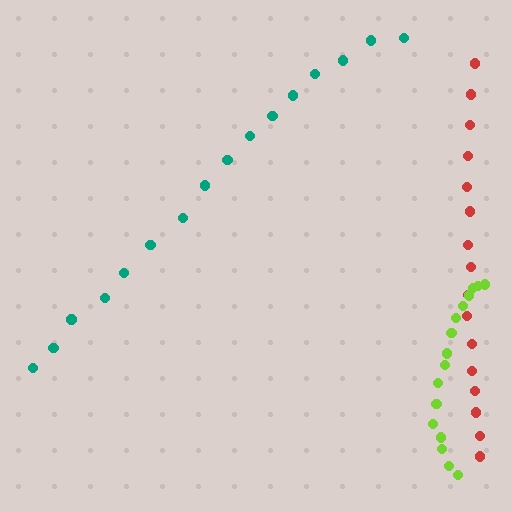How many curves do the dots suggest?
There are 3 distinct paths.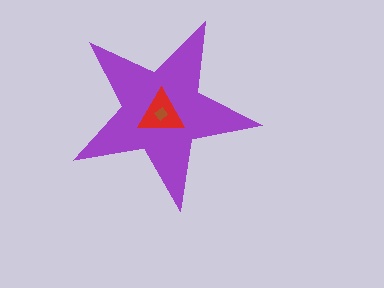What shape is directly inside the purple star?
The red triangle.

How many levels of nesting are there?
3.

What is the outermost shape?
The purple star.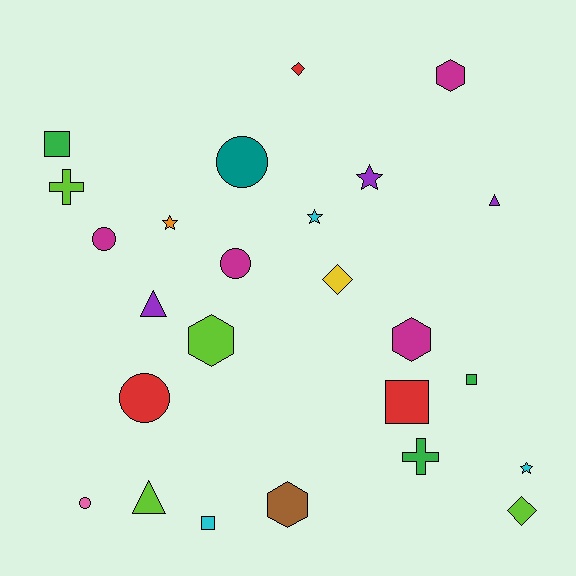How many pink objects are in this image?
There is 1 pink object.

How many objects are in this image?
There are 25 objects.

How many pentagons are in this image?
There are no pentagons.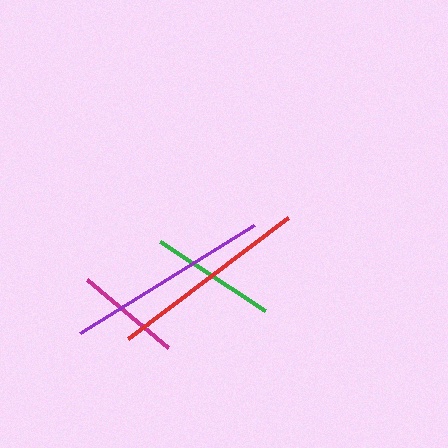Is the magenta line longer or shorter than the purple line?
The purple line is longer than the magenta line.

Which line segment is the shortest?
The magenta line is the shortest at approximately 106 pixels.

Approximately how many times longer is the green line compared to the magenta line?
The green line is approximately 1.2 times the length of the magenta line.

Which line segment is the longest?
The purple line is the longest at approximately 205 pixels.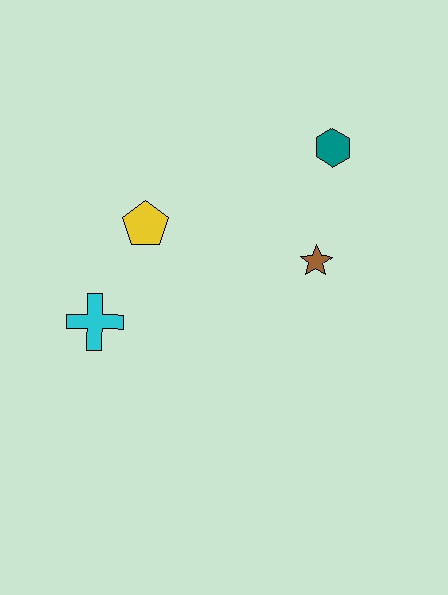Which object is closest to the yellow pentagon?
The cyan cross is closest to the yellow pentagon.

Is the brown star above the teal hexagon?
No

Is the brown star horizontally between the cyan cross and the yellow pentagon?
No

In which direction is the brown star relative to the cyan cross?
The brown star is to the right of the cyan cross.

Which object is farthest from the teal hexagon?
The cyan cross is farthest from the teal hexagon.